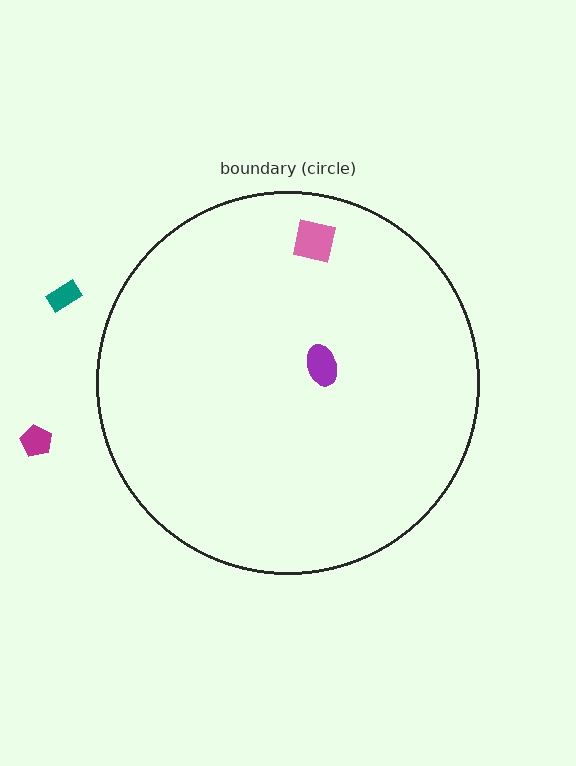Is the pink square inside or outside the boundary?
Inside.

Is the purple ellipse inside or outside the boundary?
Inside.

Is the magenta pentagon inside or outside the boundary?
Outside.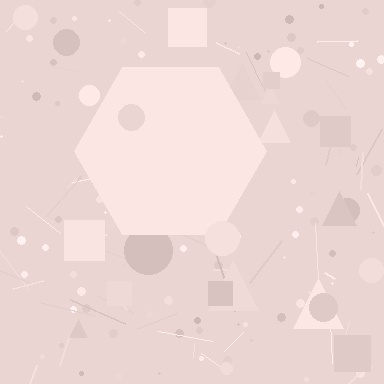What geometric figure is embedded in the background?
A hexagon is embedded in the background.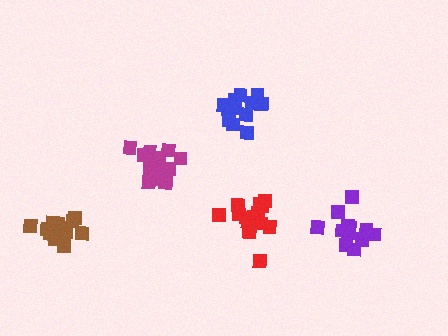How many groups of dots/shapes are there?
There are 5 groups.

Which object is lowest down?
The brown cluster is bottommost.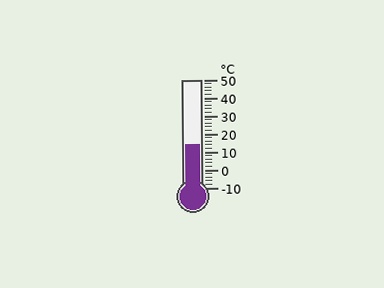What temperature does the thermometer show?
The thermometer shows approximately 14°C.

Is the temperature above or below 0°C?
The temperature is above 0°C.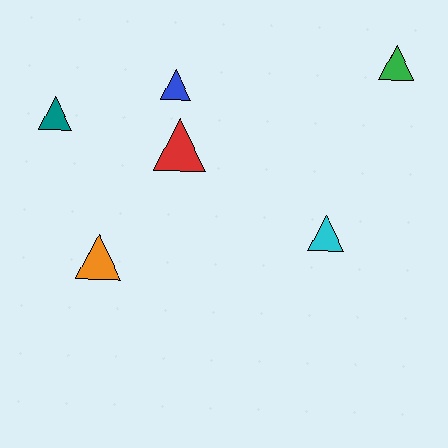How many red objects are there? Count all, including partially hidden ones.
There is 1 red object.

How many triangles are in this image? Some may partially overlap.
There are 6 triangles.